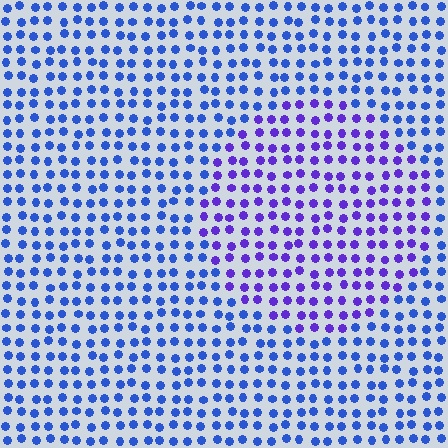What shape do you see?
I see a circle.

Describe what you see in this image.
The image is filled with small blue elements in a uniform arrangement. A circle-shaped region is visible where the elements are tinted to a slightly different hue, forming a subtle color boundary.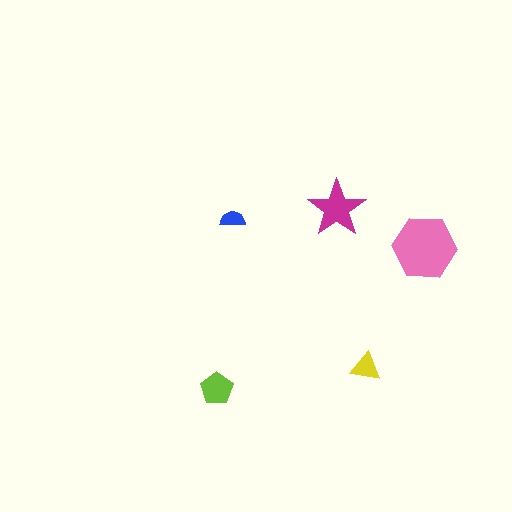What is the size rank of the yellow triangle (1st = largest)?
4th.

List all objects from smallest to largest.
The blue semicircle, the yellow triangle, the lime pentagon, the magenta star, the pink hexagon.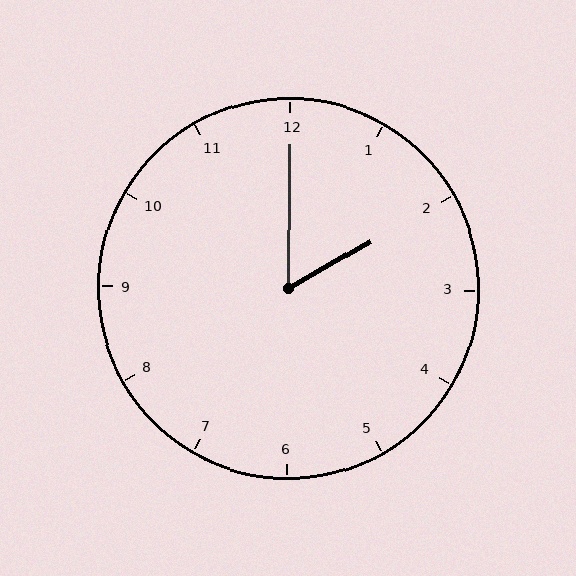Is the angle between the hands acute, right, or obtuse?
It is acute.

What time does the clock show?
2:00.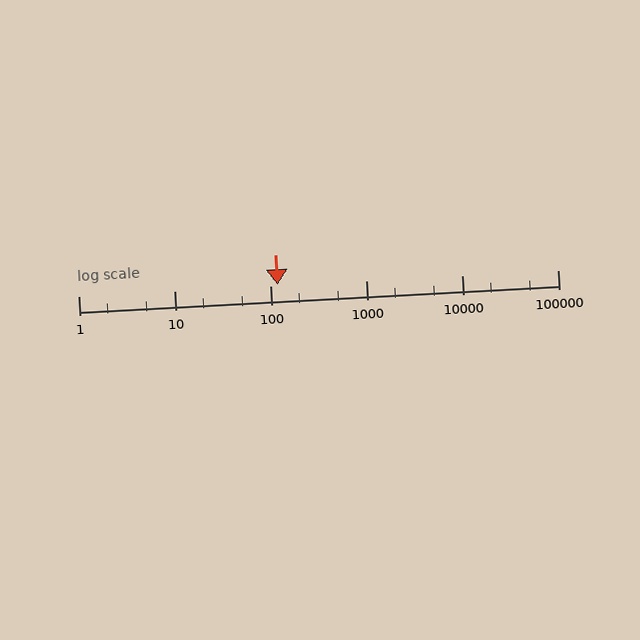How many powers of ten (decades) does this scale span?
The scale spans 5 decades, from 1 to 100000.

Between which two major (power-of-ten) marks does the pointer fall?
The pointer is between 100 and 1000.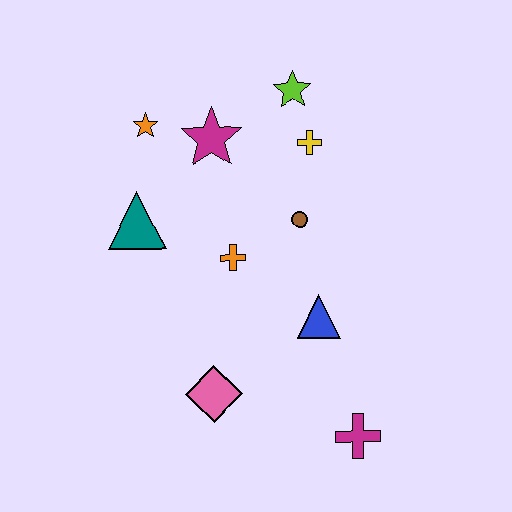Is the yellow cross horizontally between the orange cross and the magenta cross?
Yes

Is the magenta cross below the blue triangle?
Yes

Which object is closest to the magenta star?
The orange star is closest to the magenta star.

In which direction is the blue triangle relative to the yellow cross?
The blue triangle is below the yellow cross.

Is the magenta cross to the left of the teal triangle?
No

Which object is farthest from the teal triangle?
The magenta cross is farthest from the teal triangle.